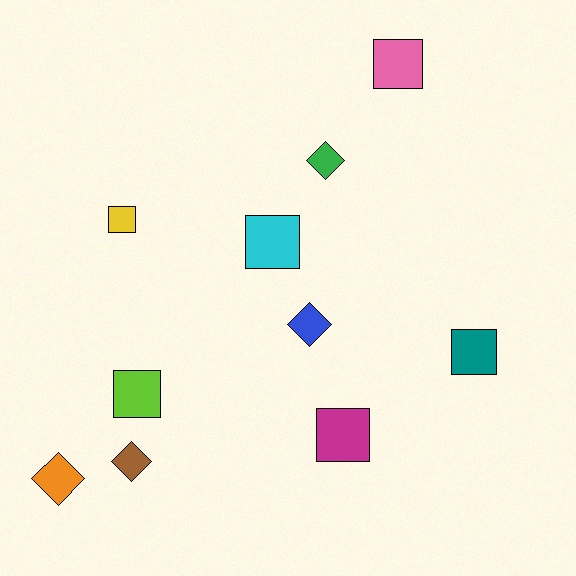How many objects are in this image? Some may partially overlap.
There are 10 objects.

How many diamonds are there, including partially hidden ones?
There are 4 diamonds.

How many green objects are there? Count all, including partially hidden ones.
There is 1 green object.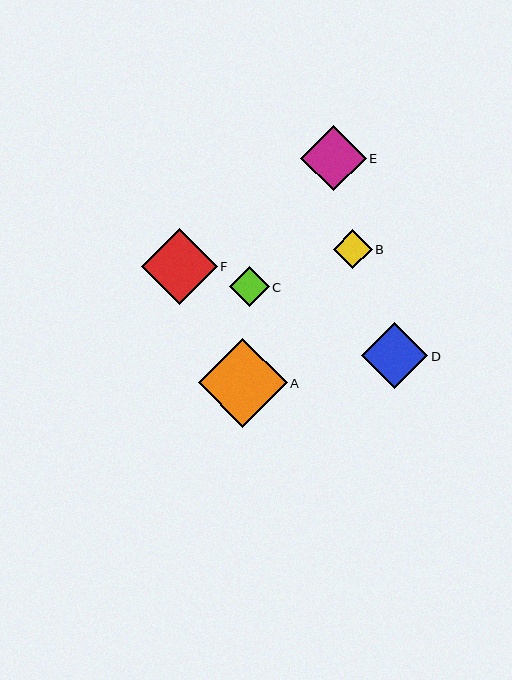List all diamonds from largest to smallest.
From largest to smallest: A, F, D, E, C, B.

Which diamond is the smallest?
Diamond B is the smallest with a size of approximately 39 pixels.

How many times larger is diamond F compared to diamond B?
Diamond F is approximately 1.9 times the size of diamond B.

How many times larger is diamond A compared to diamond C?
Diamond A is approximately 2.2 times the size of diamond C.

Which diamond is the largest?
Diamond A is the largest with a size of approximately 89 pixels.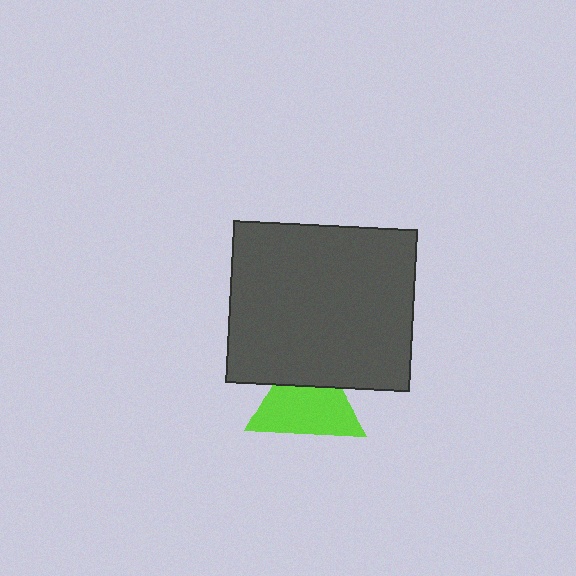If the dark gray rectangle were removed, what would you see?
You would see the complete lime triangle.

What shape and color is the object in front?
The object in front is a dark gray rectangle.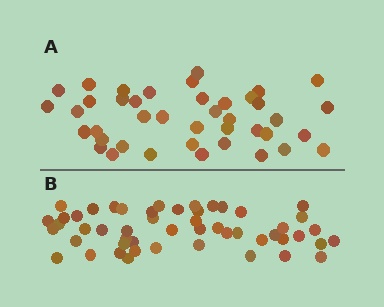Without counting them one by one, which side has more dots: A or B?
Region B (the bottom region) has more dots.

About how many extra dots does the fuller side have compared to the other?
Region B has roughly 10 or so more dots than region A.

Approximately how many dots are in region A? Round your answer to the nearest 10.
About 40 dots. (The exact count is 41, which rounds to 40.)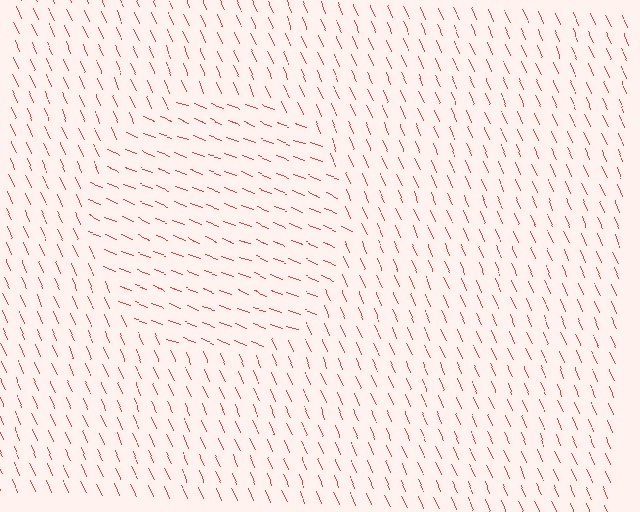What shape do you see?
I see a circle.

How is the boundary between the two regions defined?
The boundary is defined purely by a change in line orientation (approximately 45 degrees difference). All lines are the same color and thickness.